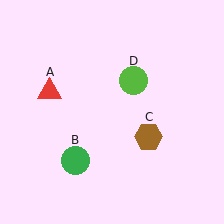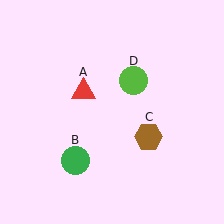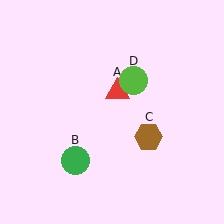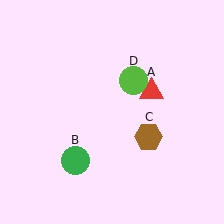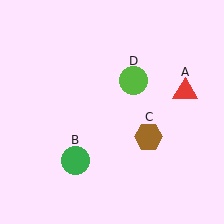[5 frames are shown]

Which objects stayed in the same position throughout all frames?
Green circle (object B) and brown hexagon (object C) and lime circle (object D) remained stationary.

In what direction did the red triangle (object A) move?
The red triangle (object A) moved right.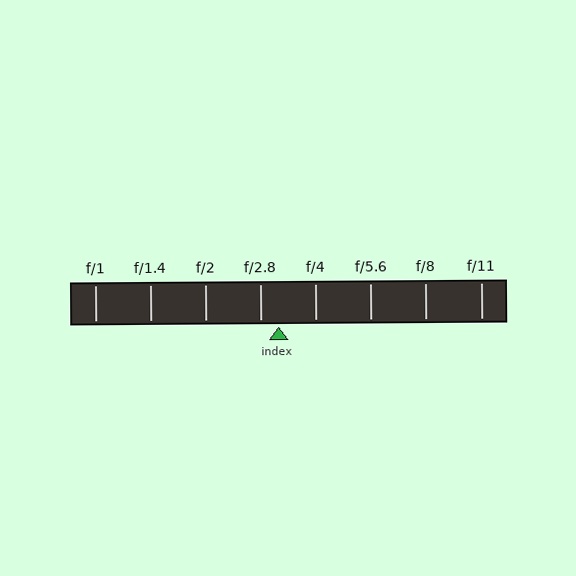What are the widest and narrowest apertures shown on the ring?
The widest aperture shown is f/1 and the narrowest is f/11.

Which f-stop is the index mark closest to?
The index mark is closest to f/2.8.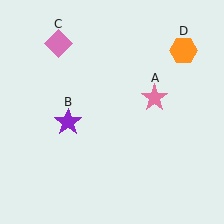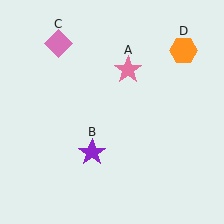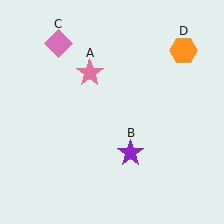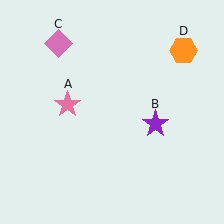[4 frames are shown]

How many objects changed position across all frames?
2 objects changed position: pink star (object A), purple star (object B).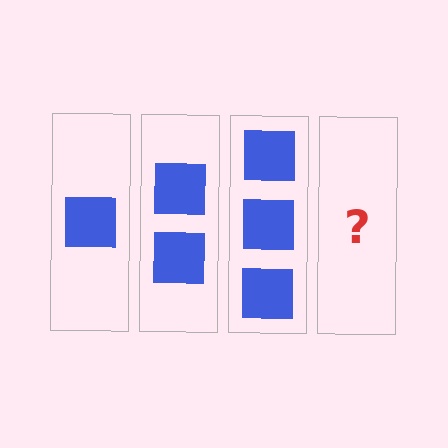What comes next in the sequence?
The next element should be 4 squares.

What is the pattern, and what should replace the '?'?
The pattern is that each step adds one more square. The '?' should be 4 squares.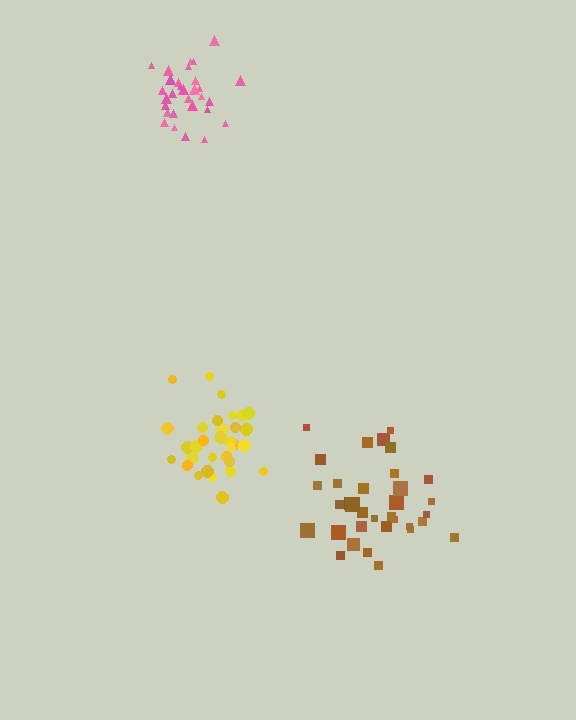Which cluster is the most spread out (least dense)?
Brown.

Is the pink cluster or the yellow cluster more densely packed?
Pink.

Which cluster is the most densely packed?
Pink.